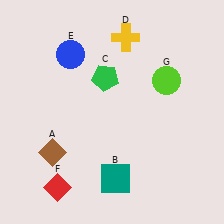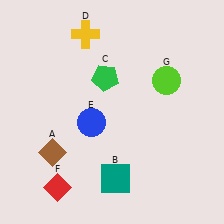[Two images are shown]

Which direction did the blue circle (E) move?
The blue circle (E) moved down.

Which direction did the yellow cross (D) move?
The yellow cross (D) moved left.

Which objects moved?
The objects that moved are: the yellow cross (D), the blue circle (E).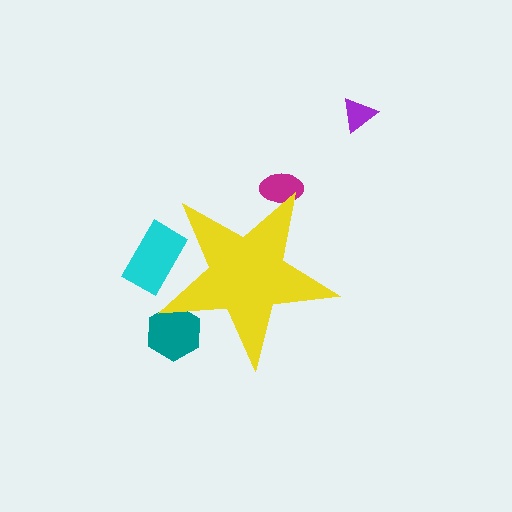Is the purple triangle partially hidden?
No, the purple triangle is fully visible.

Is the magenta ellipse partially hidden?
Yes, the magenta ellipse is partially hidden behind the yellow star.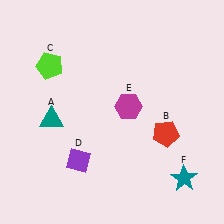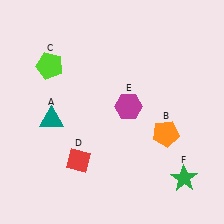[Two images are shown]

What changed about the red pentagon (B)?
In Image 1, B is red. In Image 2, it changed to orange.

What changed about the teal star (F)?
In Image 1, F is teal. In Image 2, it changed to green.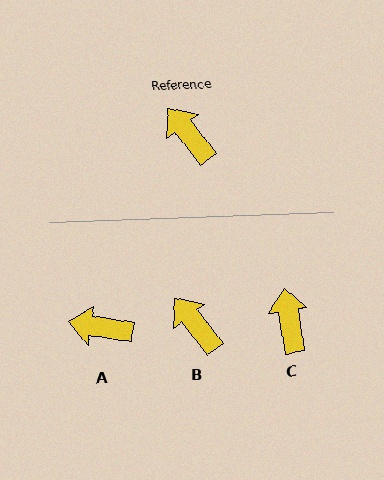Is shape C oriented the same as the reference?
No, it is off by about 29 degrees.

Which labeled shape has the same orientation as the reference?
B.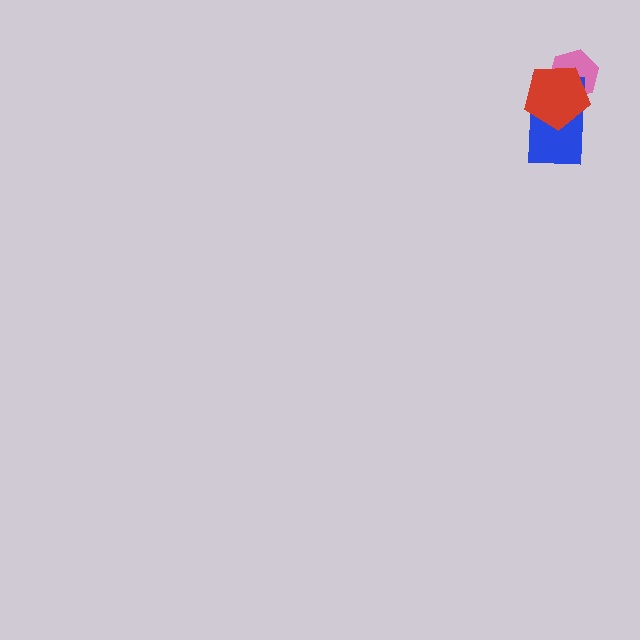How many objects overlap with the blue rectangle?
2 objects overlap with the blue rectangle.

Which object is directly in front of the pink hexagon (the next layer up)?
The blue rectangle is directly in front of the pink hexagon.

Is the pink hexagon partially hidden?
Yes, it is partially covered by another shape.